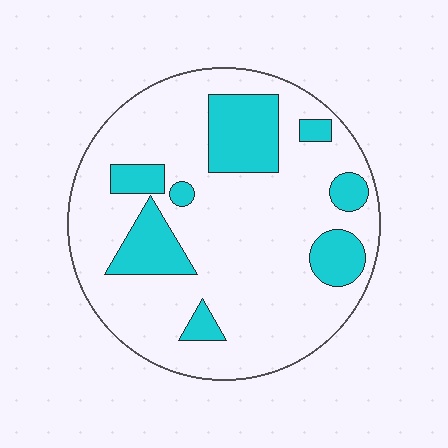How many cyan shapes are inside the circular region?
8.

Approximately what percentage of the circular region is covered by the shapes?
Approximately 20%.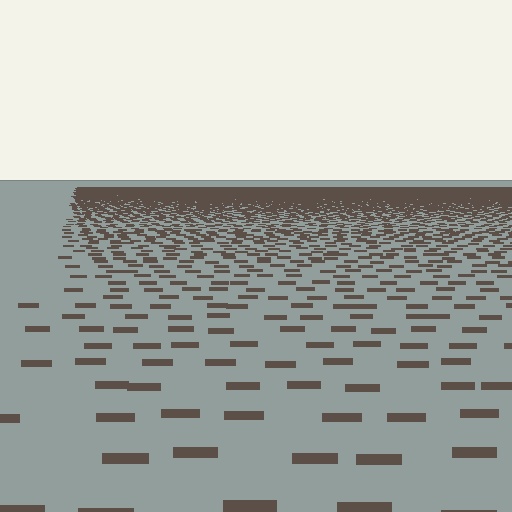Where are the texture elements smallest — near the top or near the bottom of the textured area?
Near the top.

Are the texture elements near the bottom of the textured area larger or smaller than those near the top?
Larger. Near the bottom, elements are closer to the viewer and appear at a bigger on-screen size.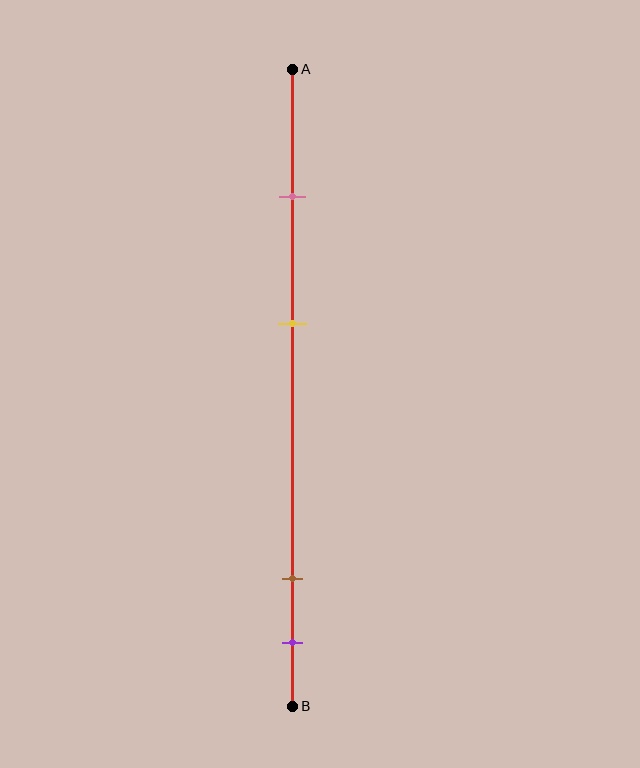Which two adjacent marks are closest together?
The brown and purple marks are the closest adjacent pair.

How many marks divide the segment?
There are 4 marks dividing the segment.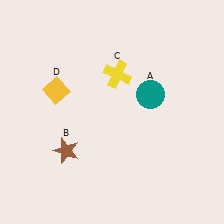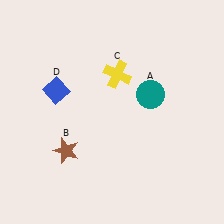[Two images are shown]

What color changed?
The diamond (D) changed from yellow in Image 1 to blue in Image 2.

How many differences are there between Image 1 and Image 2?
There is 1 difference between the two images.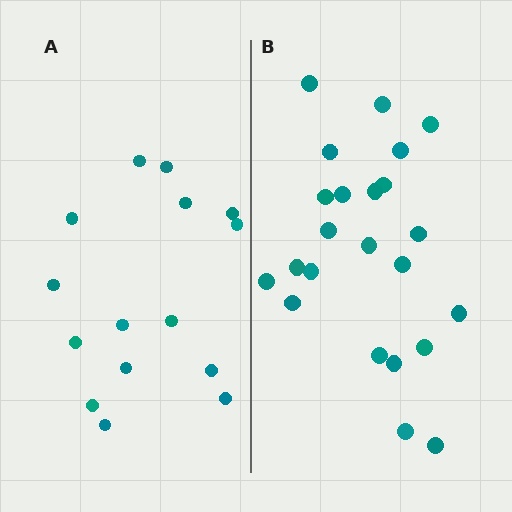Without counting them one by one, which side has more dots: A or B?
Region B (the right region) has more dots.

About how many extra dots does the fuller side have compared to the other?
Region B has roughly 8 or so more dots than region A.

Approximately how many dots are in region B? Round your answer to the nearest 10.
About 20 dots. (The exact count is 23, which rounds to 20.)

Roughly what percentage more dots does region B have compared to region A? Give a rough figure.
About 55% more.